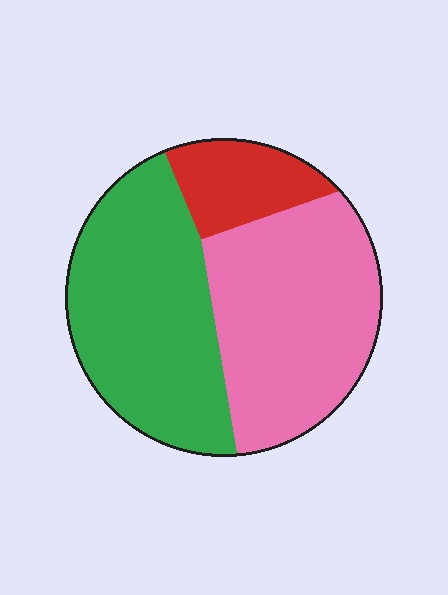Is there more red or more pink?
Pink.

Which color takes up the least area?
Red, at roughly 15%.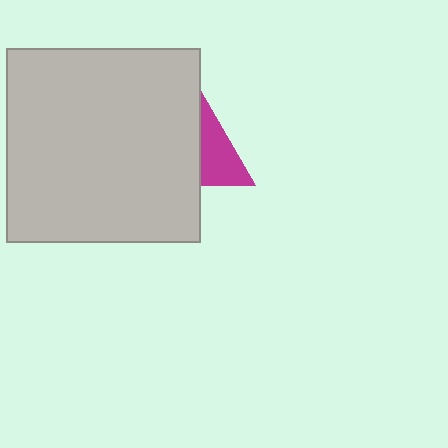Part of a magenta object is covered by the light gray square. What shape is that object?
It is a triangle.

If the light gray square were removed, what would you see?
You would see the complete magenta triangle.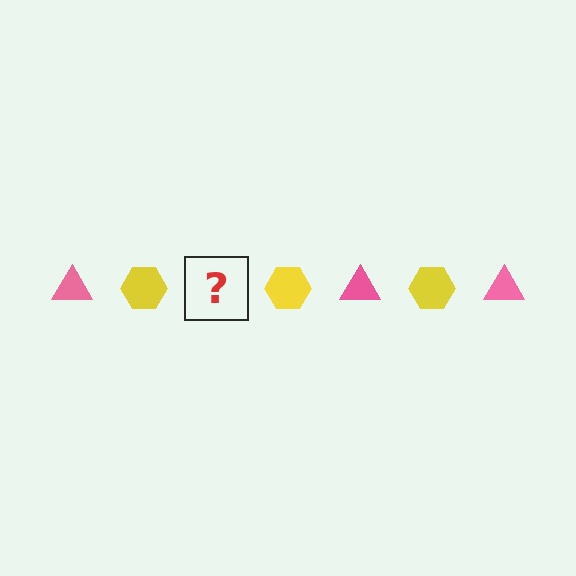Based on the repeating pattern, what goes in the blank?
The blank should be a pink triangle.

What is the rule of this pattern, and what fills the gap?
The rule is that the pattern alternates between pink triangle and yellow hexagon. The gap should be filled with a pink triangle.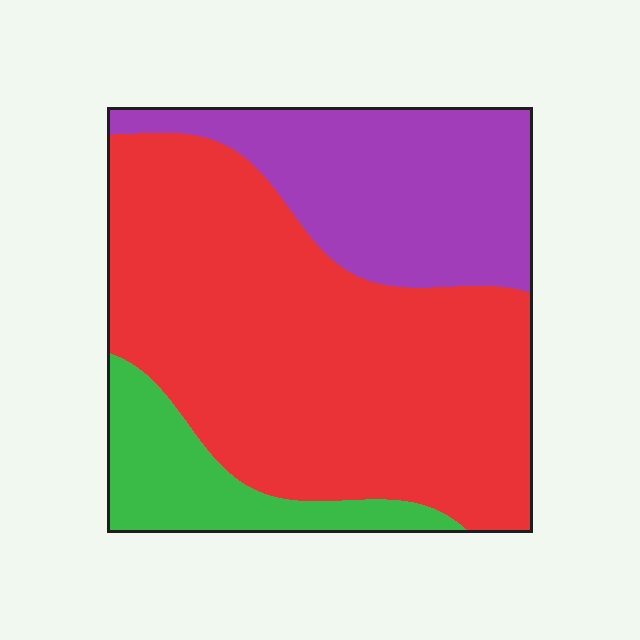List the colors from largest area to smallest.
From largest to smallest: red, purple, green.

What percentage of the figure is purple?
Purple takes up about one quarter (1/4) of the figure.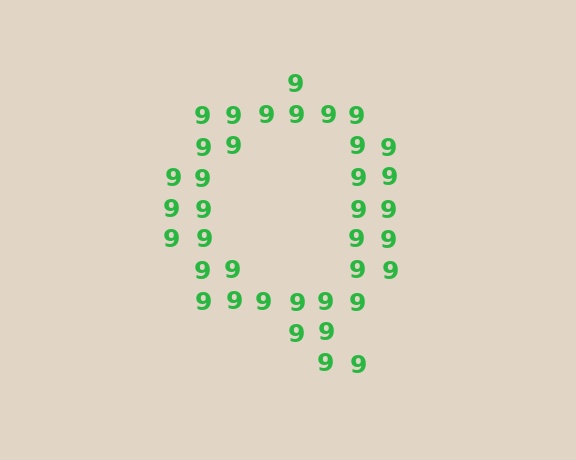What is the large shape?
The large shape is the letter Q.